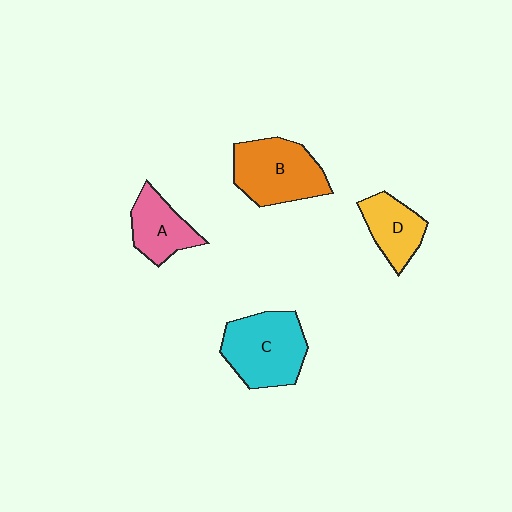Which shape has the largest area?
Shape C (cyan).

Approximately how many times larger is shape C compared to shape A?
Approximately 1.6 times.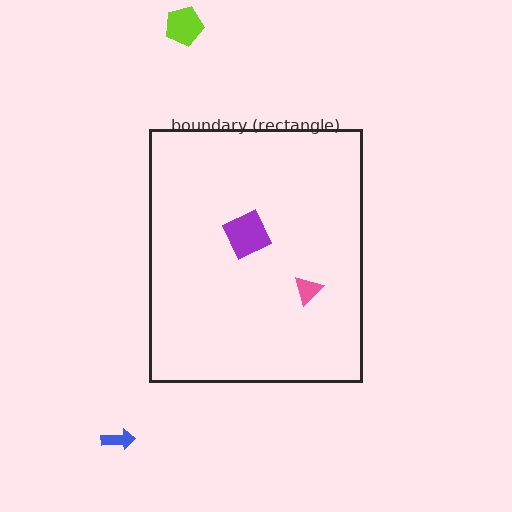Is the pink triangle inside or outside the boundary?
Inside.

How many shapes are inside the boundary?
2 inside, 2 outside.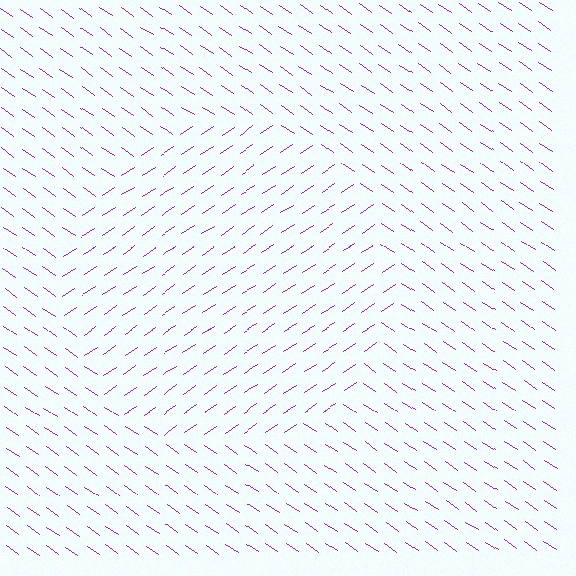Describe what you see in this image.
The image is filled with small purple line segments. A circle region in the image has lines oriented differently from the surrounding lines, creating a visible texture boundary.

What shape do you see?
I see a circle.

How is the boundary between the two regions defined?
The boundary is defined purely by a change in line orientation (approximately 68 degrees difference). All lines are the same color and thickness.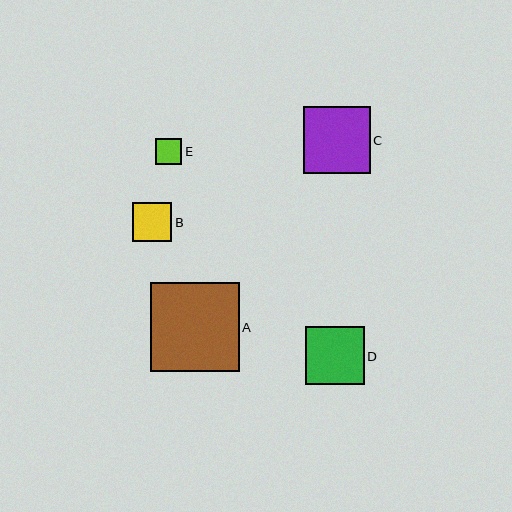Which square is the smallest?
Square E is the smallest with a size of approximately 27 pixels.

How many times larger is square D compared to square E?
Square D is approximately 2.2 times the size of square E.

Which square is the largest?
Square A is the largest with a size of approximately 89 pixels.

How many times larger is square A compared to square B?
Square A is approximately 2.3 times the size of square B.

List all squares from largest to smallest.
From largest to smallest: A, C, D, B, E.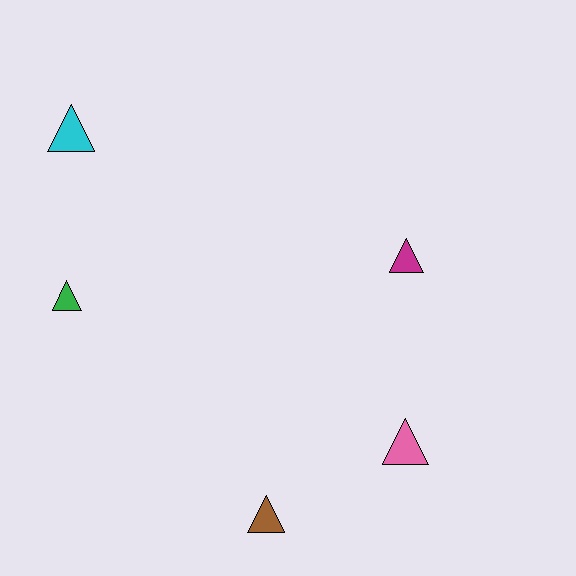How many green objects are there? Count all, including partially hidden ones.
There is 1 green object.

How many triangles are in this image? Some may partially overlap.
There are 5 triangles.